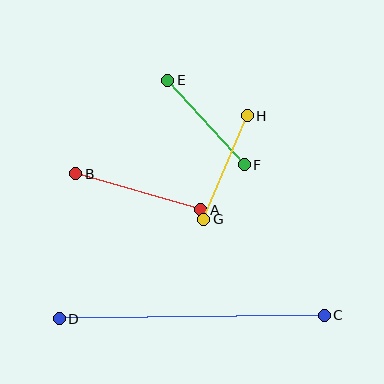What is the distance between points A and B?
The distance is approximately 130 pixels.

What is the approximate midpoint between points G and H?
The midpoint is at approximately (225, 168) pixels.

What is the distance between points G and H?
The distance is approximately 112 pixels.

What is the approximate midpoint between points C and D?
The midpoint is at approximately (192, 317) pixels.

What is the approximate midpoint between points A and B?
The midpoint is at approximately (138, 192) pixels.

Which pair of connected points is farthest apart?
Points C and D are farthest apart.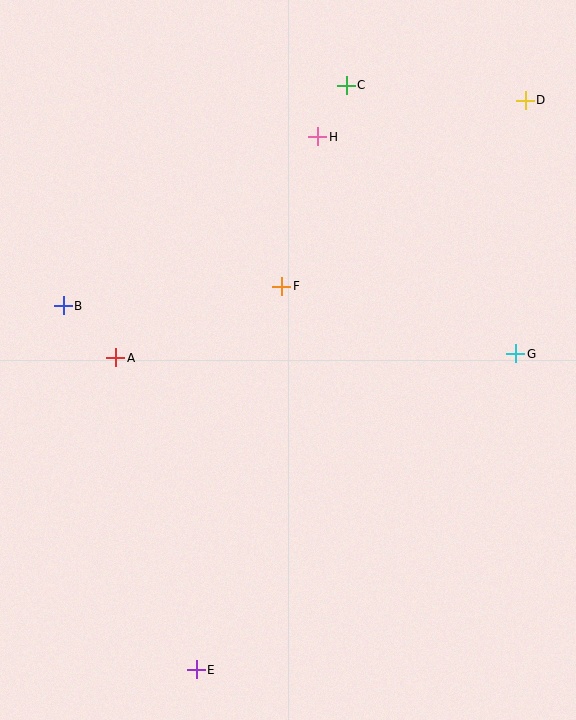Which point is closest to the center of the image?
Point F at (282, 286) is closest to the center.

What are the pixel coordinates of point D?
Point D is at (525, 100).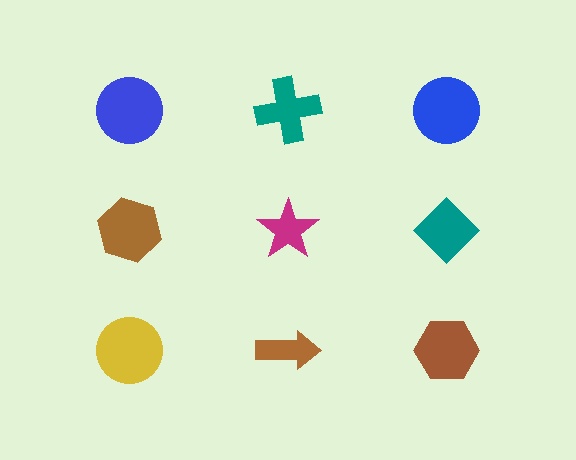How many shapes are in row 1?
3 shapes.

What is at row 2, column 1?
A brown hexagon.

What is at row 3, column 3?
A brown hexagon.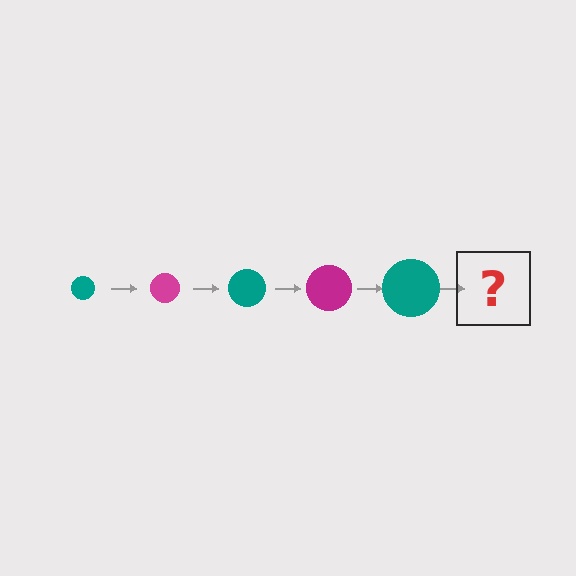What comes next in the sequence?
The next element should be a magenta circle, larger than the previous one.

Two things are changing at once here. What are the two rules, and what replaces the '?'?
The two rules are that the circle grows larger each step and the color cycles through teal and magenta. The '?' should be a magenta circle, larger than the previous one.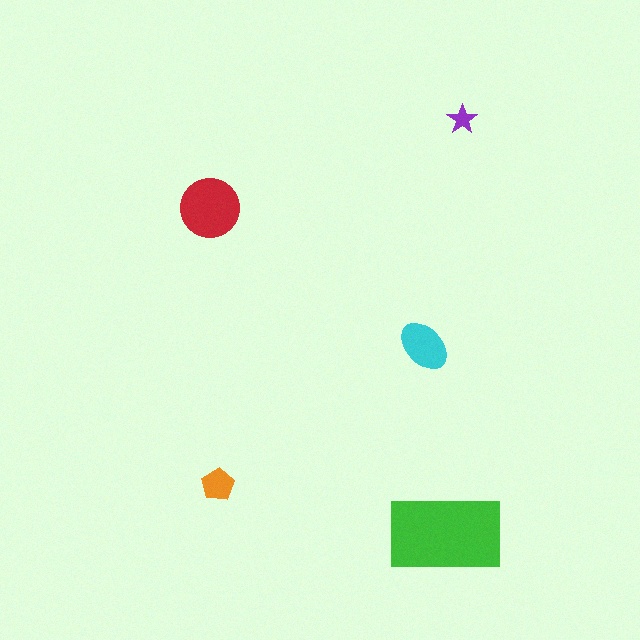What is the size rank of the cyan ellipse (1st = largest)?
3rd.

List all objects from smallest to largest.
The purple star, the orange pentagon, the cyan ellipse, the red circle, the green rectangle.